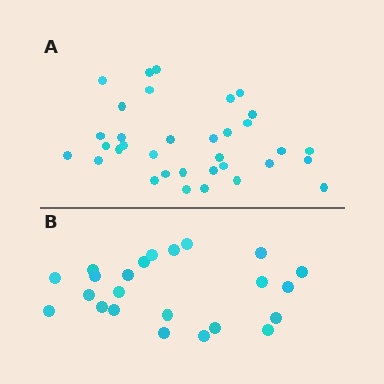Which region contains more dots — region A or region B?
Region A (the top region) has more dots.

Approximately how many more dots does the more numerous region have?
Region A has roughly 12 or so more dots than region B.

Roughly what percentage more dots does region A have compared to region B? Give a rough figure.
About 50% more.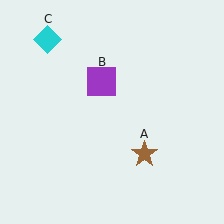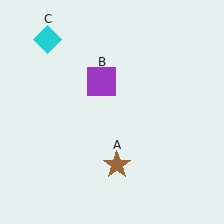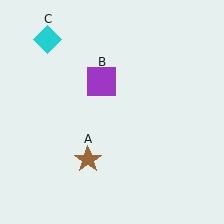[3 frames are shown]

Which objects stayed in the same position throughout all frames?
Purple square (object B) and cyan diamond (object C) remained stationary.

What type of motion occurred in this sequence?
The brown star (object A) rotated clockwise around the center of the scene.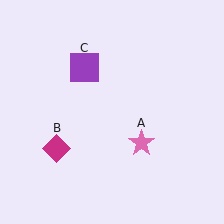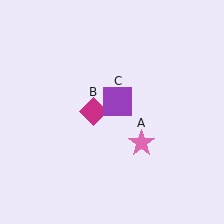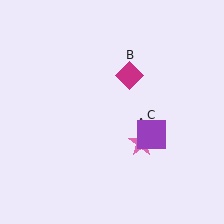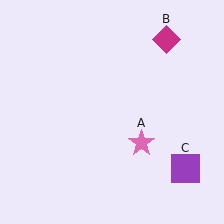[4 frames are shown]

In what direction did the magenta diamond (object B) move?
The magenta diamond (object B) moved up and to the right.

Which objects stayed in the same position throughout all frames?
Pink star (object A) remained stationary.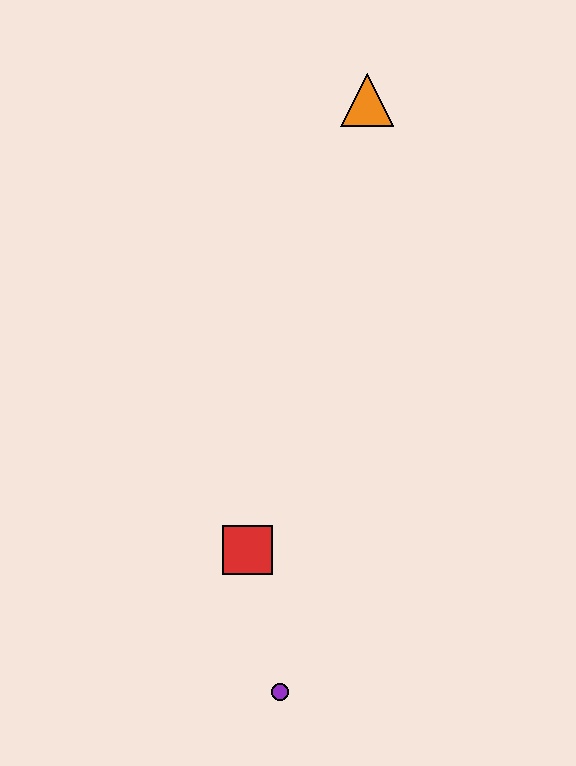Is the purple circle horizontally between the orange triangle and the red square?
Yes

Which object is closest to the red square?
The purple circle is closest to the red square.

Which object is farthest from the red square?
The orange triangle is farthest from the red square.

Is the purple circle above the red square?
No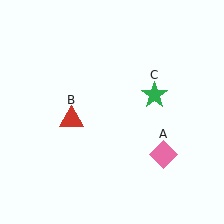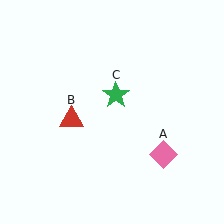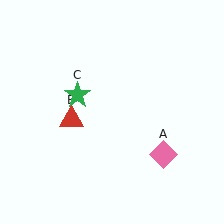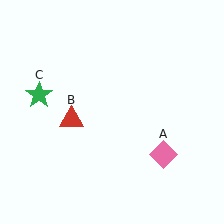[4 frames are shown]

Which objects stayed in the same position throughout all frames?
Pink diamond (object A) and red triangle (object B) remained stationary.